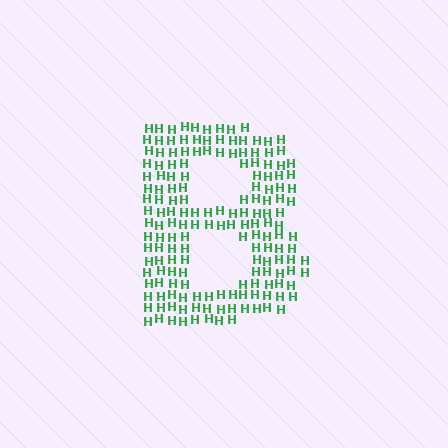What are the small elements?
The small elements are letter H's.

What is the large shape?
The large shape is the letter B.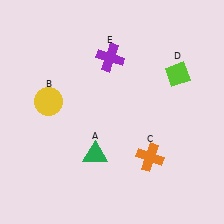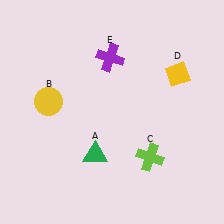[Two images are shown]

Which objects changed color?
C changed from orange to lime. D changed from lime to yellow.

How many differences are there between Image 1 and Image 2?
There are 2 differences between the two images.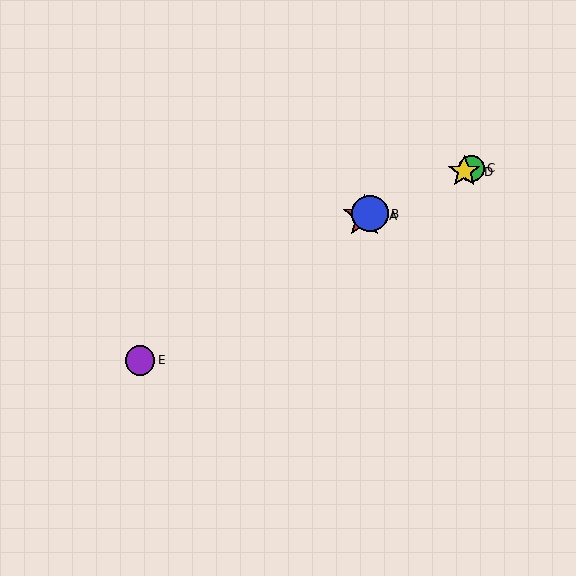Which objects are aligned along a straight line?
Objects A, B, C, D are aligned along a straight line.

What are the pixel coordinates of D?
Object D is at (464, 172).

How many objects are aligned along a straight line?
4 objects (A, B, C, D) are aligned along a straight line.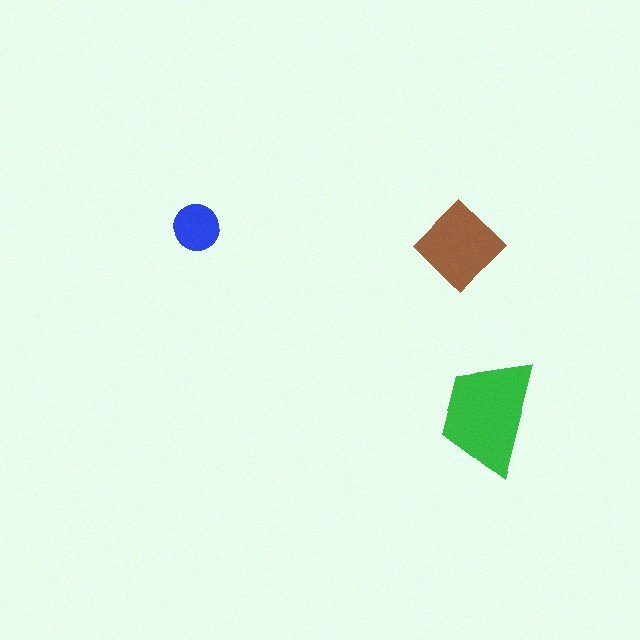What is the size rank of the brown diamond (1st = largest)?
2nd.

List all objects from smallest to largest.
The blue circle, the brown diamond, the green trapezoid.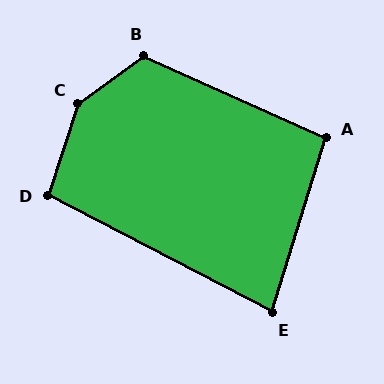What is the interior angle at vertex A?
Approximately 97 degrees (obtuse).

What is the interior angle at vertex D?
Approximately 99 degrees (obtuse).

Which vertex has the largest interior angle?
C, at approximately 144 degrees.